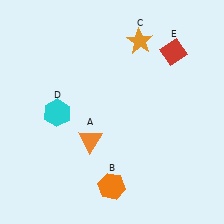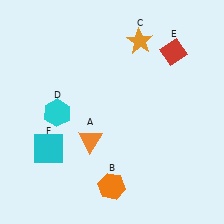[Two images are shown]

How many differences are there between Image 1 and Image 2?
There is 1 difference between the two images.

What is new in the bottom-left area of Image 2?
A cyan square (F) was added in the bottom-left area of Image 2.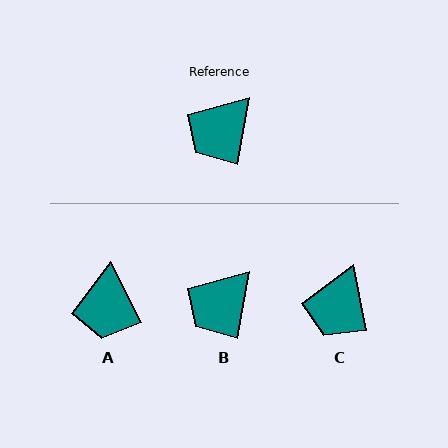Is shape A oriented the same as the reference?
No, it is off by about 37 degrees.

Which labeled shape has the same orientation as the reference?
B.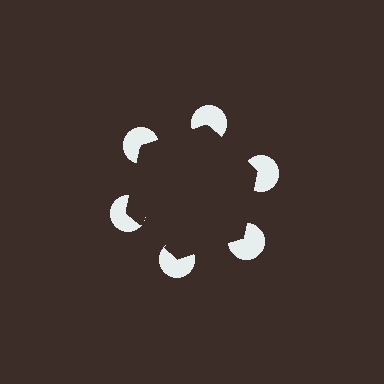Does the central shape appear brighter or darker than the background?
It typically appears slightly darker than the background, even though no actual brightness change is drawn.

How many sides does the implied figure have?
6 sides.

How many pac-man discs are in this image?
There are 6 — one at each vertex of the illusory hexagon.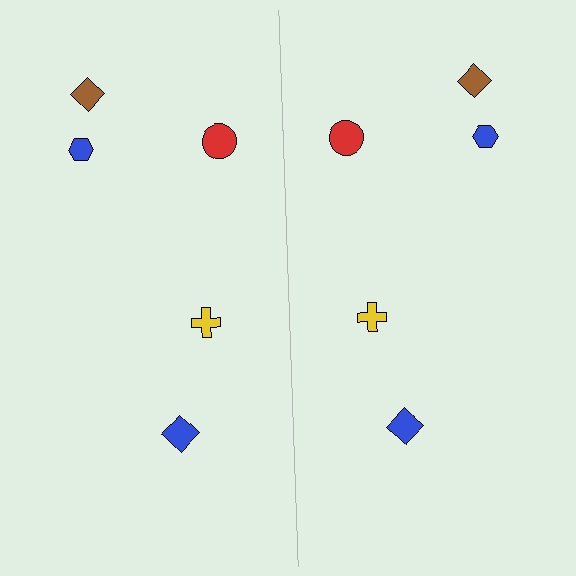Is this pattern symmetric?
Yes, this pattern has bilateral (reflection) symmetry.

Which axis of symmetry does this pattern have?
The pattern has a vertical axis of symmetry running through the center of the image.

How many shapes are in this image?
There are 10 shapes in this image.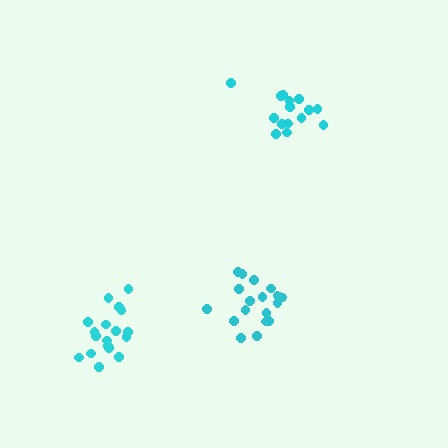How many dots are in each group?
Group 1: 18 dots, Group 2: 15 dots, Group 3: 19 dots (52 total).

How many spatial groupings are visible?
There are 3 spatial groupings.